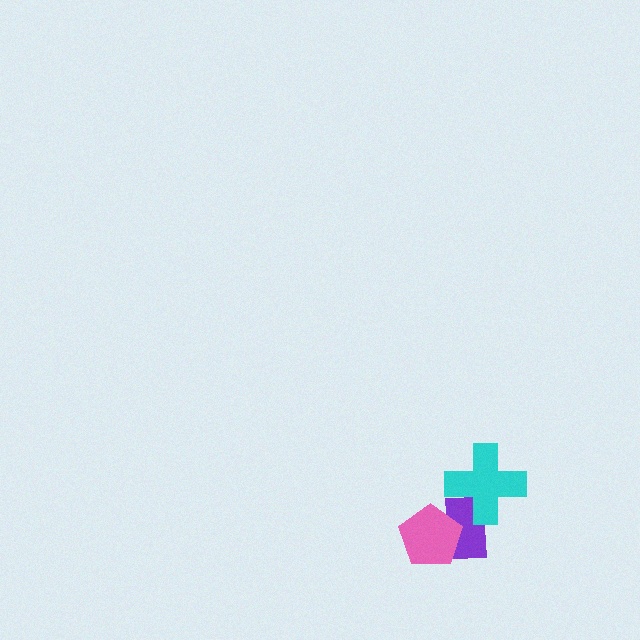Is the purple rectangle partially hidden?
Yes, it is partially covered by another shape.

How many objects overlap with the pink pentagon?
1 object overlaps with the pink pentagon.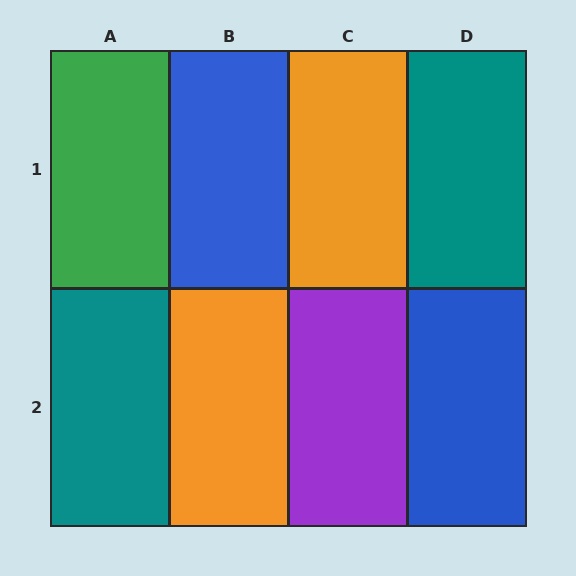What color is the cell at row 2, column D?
Blue.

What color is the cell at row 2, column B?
Orange.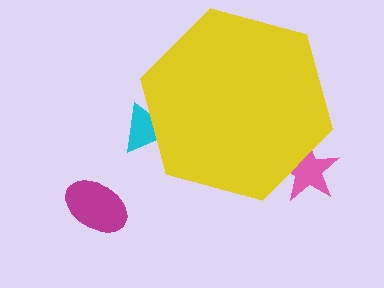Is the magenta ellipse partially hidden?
No, the magenta ellipse is fully visible.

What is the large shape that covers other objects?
A yellow hexagon.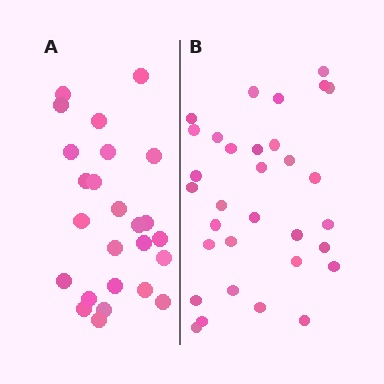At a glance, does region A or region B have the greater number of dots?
Region B (the right region) has more dots.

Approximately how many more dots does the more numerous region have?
Region B has roughly 8 or so more dots than region A.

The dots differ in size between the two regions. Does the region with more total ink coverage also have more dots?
No. Region A has more total ink coverage because its dots are larger, but region B actually contains more individual dots. Total area can be misleading — the number of items is what matters here.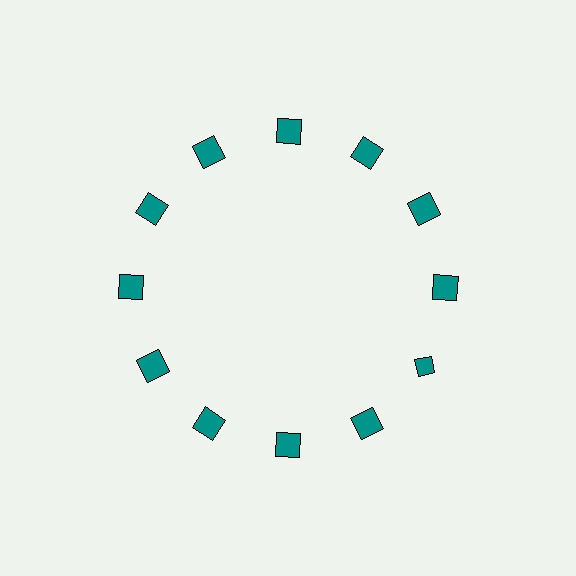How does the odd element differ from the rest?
It has a different shape: diamond instead of square.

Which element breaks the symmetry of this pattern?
The teal diamond at roughly the 4 o'clock position breaks the symmetry. All other shapes are teal squares.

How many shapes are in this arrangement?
There are 12 shapes arranged in a ring pattern.